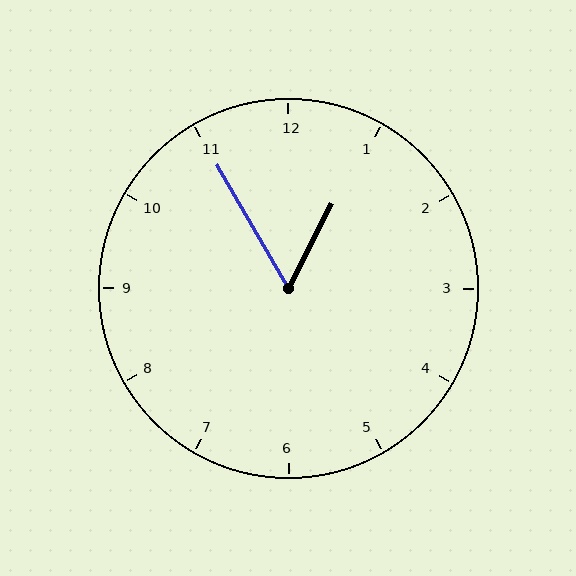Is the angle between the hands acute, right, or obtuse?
It is acute.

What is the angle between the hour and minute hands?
Approximately 58 degrees.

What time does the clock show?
12:55.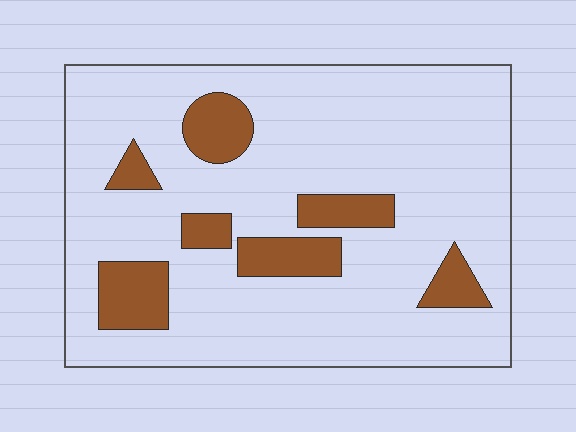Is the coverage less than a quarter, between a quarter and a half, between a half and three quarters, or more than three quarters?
Less than a quarter.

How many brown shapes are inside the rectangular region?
7.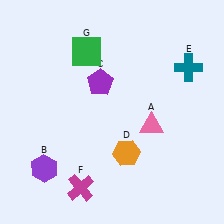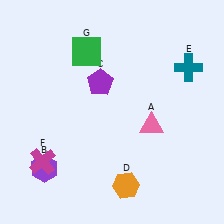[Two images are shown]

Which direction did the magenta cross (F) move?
The magenta cross (F) moved left.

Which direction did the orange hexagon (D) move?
The orange hexagon (D) moved down.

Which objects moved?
The objects that moved are: the orange hexagon (D), the magenta cross (F).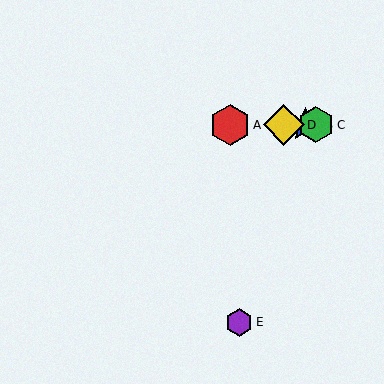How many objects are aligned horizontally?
4 objects (A, B, C, D) are aligned horizontally.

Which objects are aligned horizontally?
Objects A, B, C, D are aligned horizontally.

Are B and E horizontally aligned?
No, B is at y≈125 and E is at y≈322.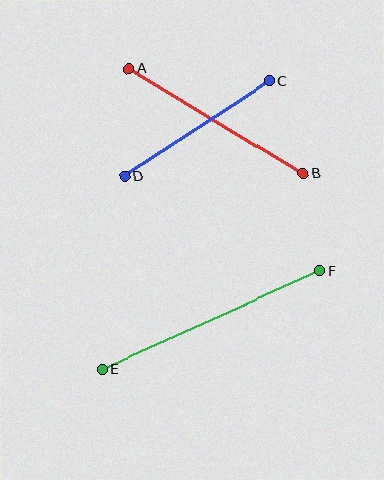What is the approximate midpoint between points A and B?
The midpoint is at approximately (216, 121) pixels.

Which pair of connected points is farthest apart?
Points E and F are farthest apart.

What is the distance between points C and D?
The distance is approximately 173 pixels.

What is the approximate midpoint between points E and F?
The midpoint is at approximately (211, 320) pixels.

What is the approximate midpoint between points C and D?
The midpoint is at approximately (197, 129) pixels.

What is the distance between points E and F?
The distance is approximately 239 pixels.